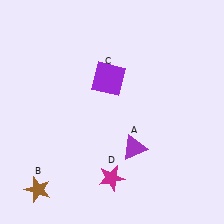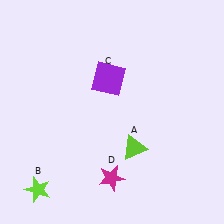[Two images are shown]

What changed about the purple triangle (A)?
In Image 1, A is purple. In Image 2, it changed to lime.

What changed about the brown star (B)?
In Image 1, B is brown. In Image 2, it changed to lime.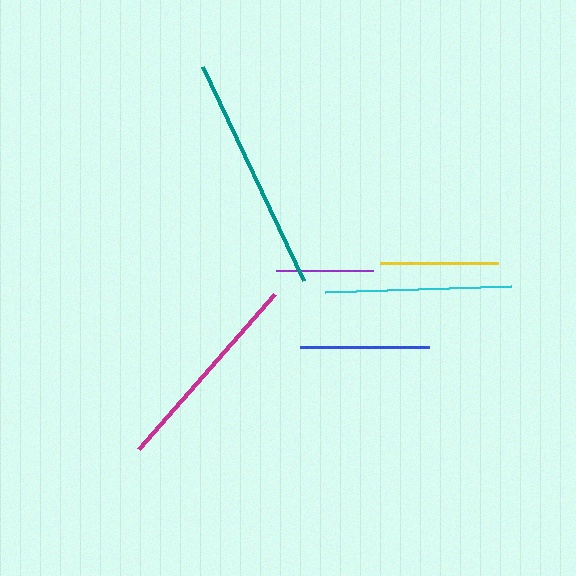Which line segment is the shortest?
The purple line is the shortest at approximately 97 pixels.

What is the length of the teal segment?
The teal segment is approximately 237 pixels long.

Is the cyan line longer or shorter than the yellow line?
The cyan line is longer than the yellow line.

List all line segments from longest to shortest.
From longest to shortest: teal, magenta, cyan, blue, yellow, purple.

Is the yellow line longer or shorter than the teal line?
The teal line is longer than the yellow line.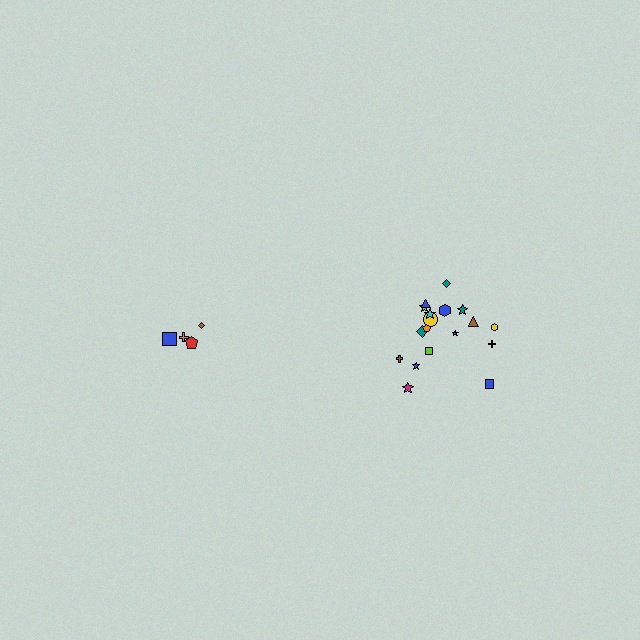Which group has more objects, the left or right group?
The right group.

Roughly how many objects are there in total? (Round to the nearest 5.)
Roughly 20 objects in total.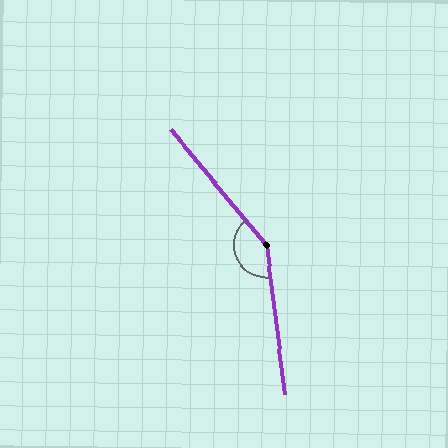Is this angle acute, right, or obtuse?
It is obtuse.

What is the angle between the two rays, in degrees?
Approximately 148 degrees.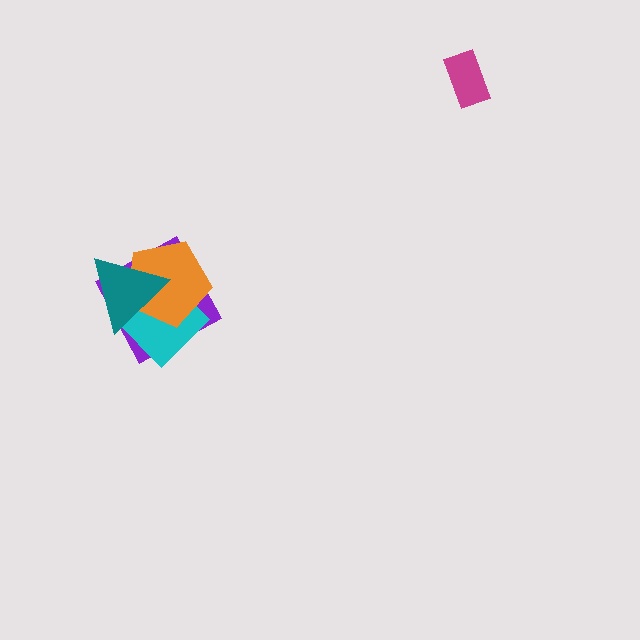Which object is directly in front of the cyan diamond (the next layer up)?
The orange pentagon is directly in front of the cyan diamond.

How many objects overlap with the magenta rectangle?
0 objects overlap with the magenta rectangle.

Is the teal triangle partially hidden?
No, no other shape covers it.